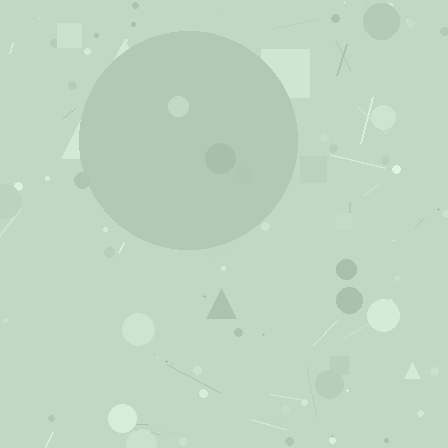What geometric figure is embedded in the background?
A circle is embedded in the background.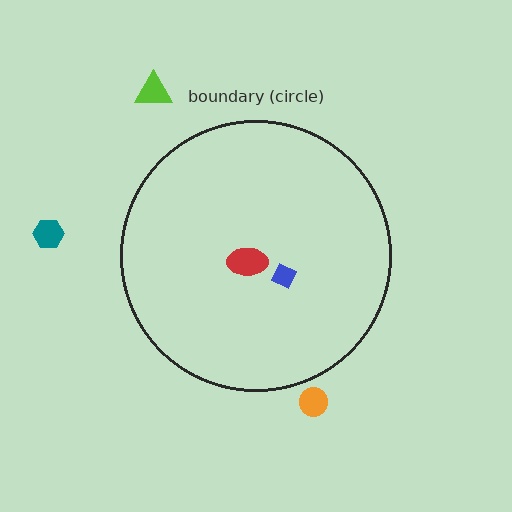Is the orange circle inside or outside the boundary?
Outside.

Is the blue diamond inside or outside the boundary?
Inside.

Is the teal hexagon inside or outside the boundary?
Outside.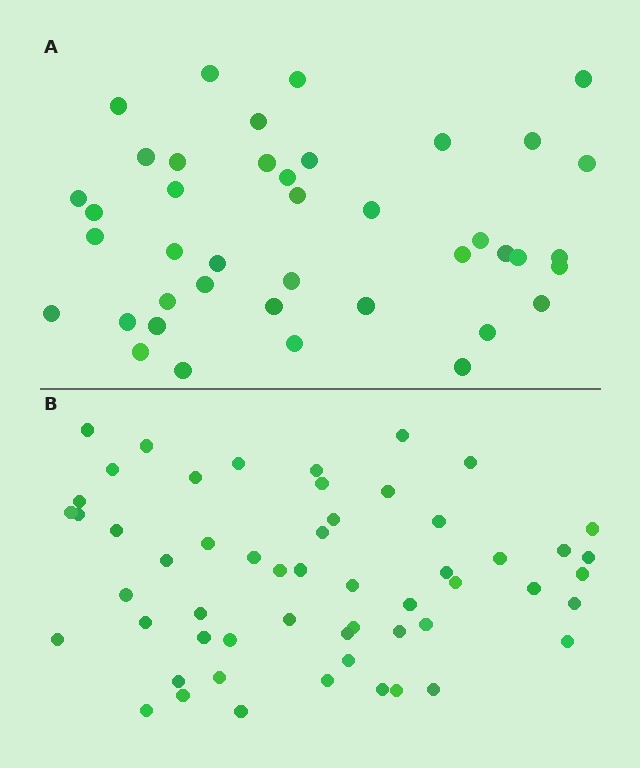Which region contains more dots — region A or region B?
Region B (the bottom region) has more dots.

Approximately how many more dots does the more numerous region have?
Region B has approximately 15 more dots than region A.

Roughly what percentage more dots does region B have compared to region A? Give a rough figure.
About 35% more.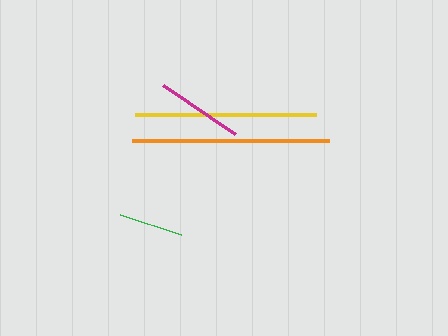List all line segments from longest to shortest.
From longest to shortest: orange, yellow, magenta, green.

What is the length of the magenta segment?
The magenta segment is approximately 87 pixels long.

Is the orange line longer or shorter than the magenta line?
The orange line is longer than the magenta line.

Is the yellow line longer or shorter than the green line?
The yellow line is longer than the green line.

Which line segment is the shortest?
The green line is the shortest at approximately 64 pixels.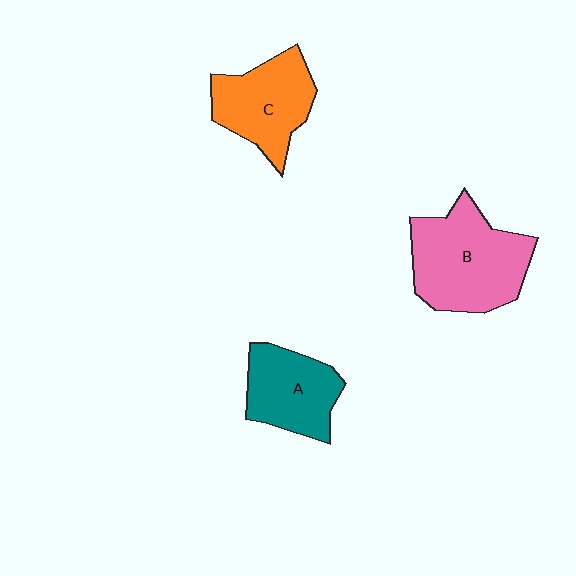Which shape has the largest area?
Shape B (pink).